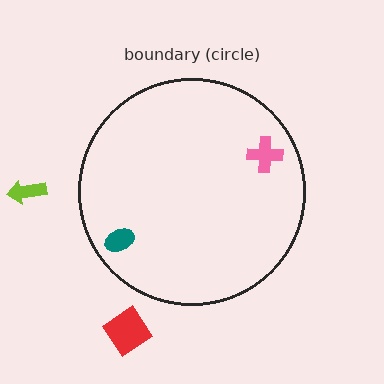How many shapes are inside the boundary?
2 inside, 2 outside.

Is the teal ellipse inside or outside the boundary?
Inside.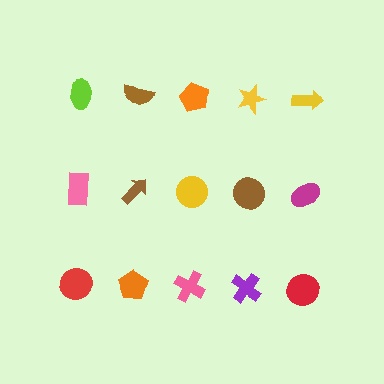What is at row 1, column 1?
A lime ellipse.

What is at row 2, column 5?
A magenta ellipse.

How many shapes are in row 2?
5 shapes.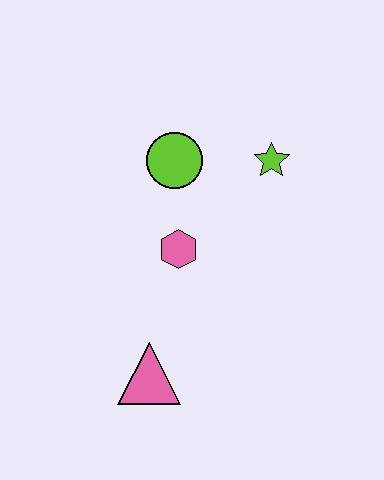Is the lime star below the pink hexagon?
No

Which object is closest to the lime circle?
The pink hexagon is closest to the lime circle.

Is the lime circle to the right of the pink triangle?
Yes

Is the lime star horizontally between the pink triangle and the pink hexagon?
No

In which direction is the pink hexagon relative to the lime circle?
The pink hexagon is below the lime circle.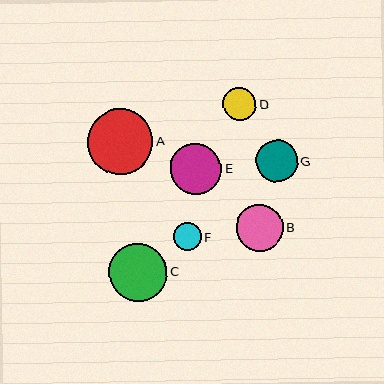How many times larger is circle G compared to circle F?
Circle G is approximately 1.5 times the size of circle F.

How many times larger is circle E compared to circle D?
Circle E is approximately 1.5 times the size of circle D.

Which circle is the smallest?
Circle F is the smallest with a size of approximately 27 pixels.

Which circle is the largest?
Circle A is the largest with a size of approximately 66 pixels.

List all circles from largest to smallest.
From largest to smallest: A, C, E, B, G, D, F.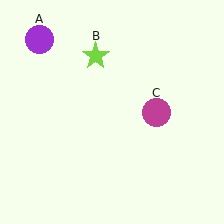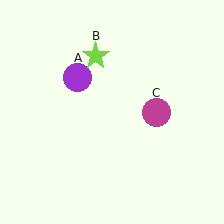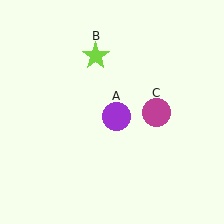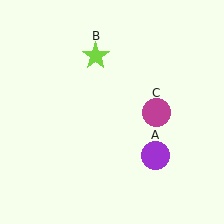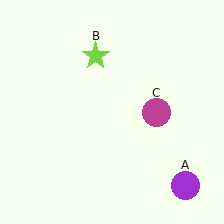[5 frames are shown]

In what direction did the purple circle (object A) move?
The purple circle (object A) moved down and to the right.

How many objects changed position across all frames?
1 object changed position: purple circle (object A).